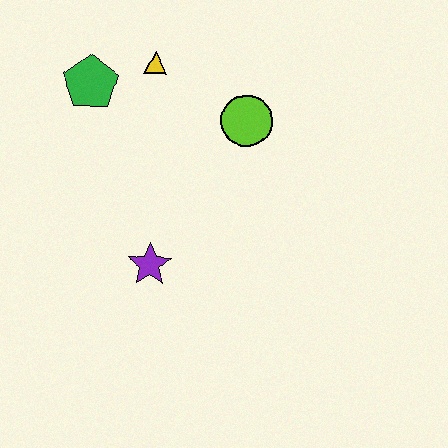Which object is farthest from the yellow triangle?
The purple star is farthest from the yellow triangle.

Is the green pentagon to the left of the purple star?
Yes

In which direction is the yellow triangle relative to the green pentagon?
The yellow triangle is to the right of the green pentagon.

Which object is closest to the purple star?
The lime circle is closest to the purple star.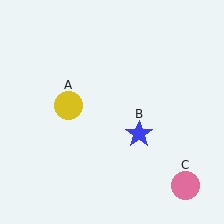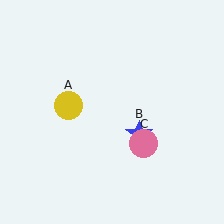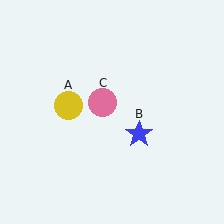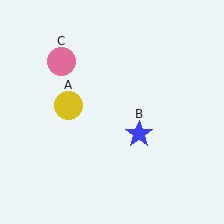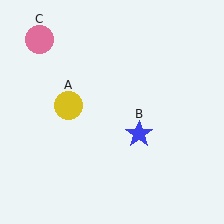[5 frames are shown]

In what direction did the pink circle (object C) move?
The pink circle (object C) moved up and to the left.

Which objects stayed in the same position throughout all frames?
Yellow circle (object A) and blue star (object B) remained stationary.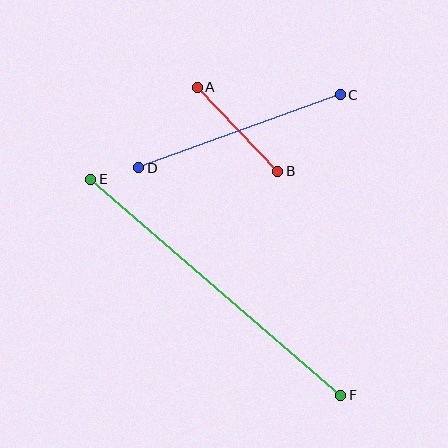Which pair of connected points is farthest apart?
Points E and F are farthest apart.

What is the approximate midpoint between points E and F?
The midpoint is at approximately (216, 287) pixels.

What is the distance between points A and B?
The distance is approximately 117 pixels.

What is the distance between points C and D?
The distance is approximately 214 pixels.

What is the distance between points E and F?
The distance is approximately 331 pixels.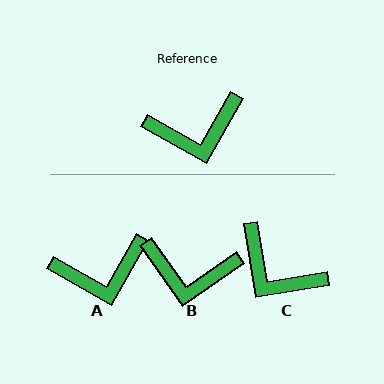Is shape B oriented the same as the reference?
No, it is off by about 26 degrees.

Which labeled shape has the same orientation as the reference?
A.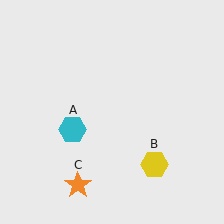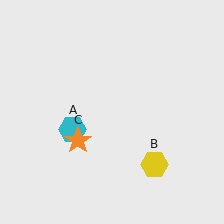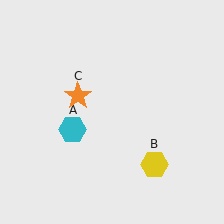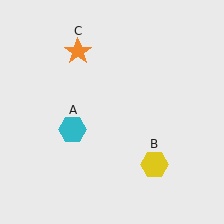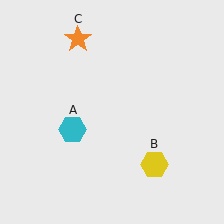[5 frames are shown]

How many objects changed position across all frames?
1 object changed position: orange star (object C).